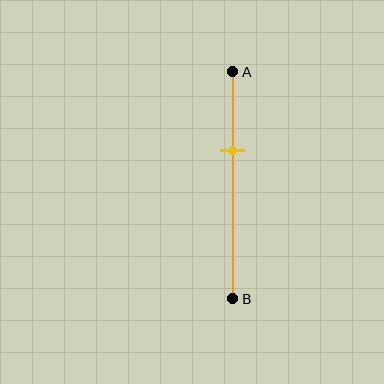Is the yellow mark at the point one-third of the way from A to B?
Yes, the mark is approximately at the one-third point.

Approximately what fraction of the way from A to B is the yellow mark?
The yellow mark is approximately 35% of the way from A to B.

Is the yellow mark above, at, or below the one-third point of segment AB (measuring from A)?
The yellow mark is approximately at the one-third point of segment AB.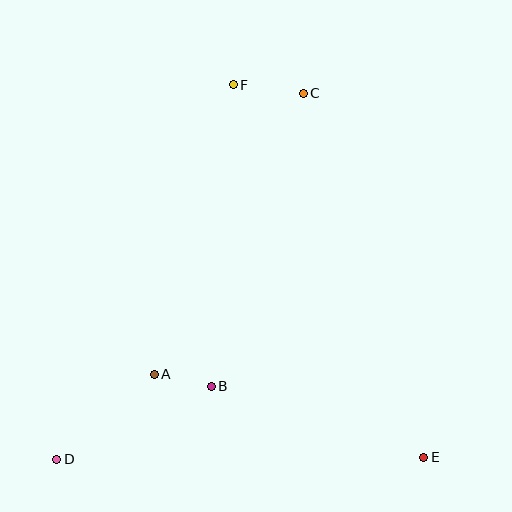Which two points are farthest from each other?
Points C and D are farthest from each other.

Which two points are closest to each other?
Points A and B are closest to each other.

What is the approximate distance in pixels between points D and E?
The distance between D and E is approximately 367 pixels.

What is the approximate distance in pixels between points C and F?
The distance between C and F is approximately 71 pixels.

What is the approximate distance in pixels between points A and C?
The distance between A and C is approximately 318 pixels.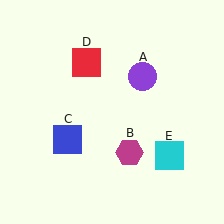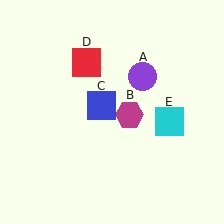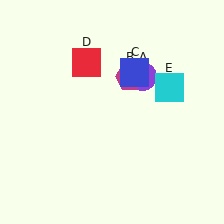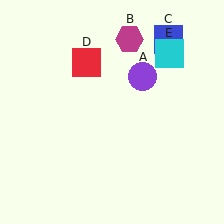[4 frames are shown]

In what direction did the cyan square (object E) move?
The cyan square (object E) moved up.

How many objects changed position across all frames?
3 objects changed position: magenta hexagon (object B), blue square (object C), cyan square (object E).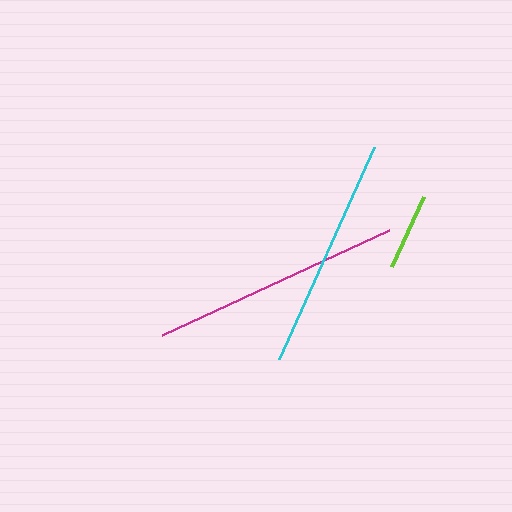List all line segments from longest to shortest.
From longest to shortest: magenta, cyan, lime.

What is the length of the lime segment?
The lime segment is approximately 78 pixels long.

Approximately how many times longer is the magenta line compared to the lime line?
The magenta line is approximately 3.2 times the length of the lime line.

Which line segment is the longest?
The magenta line is the longest at approximately 250 pixels.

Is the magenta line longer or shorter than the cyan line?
The magenta line is longer than the cyan line.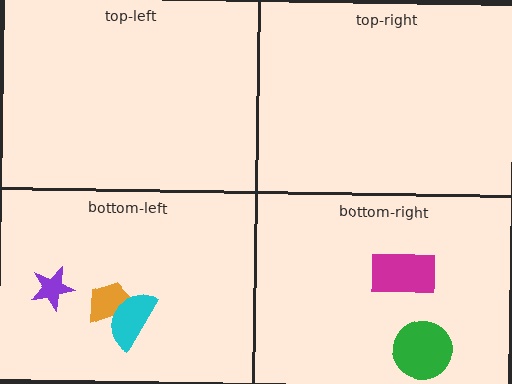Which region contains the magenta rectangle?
The bottom-right region.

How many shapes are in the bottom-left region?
3.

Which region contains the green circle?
The bottom-right region.